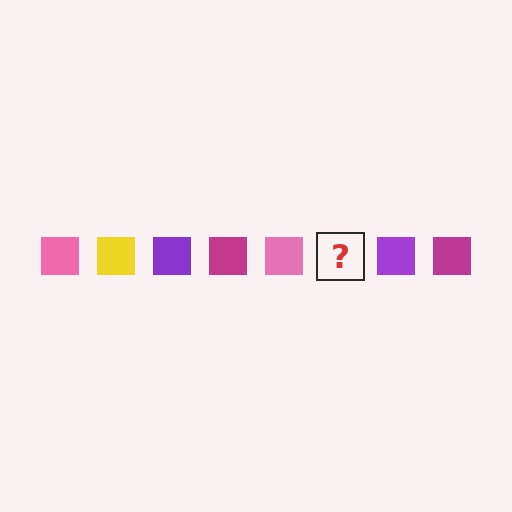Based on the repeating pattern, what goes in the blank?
The blank should be a yellow square.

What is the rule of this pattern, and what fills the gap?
The rule is that the pattern cycles through pink, yellow, purple, magenta squares. The gap should be filled with a yellow square.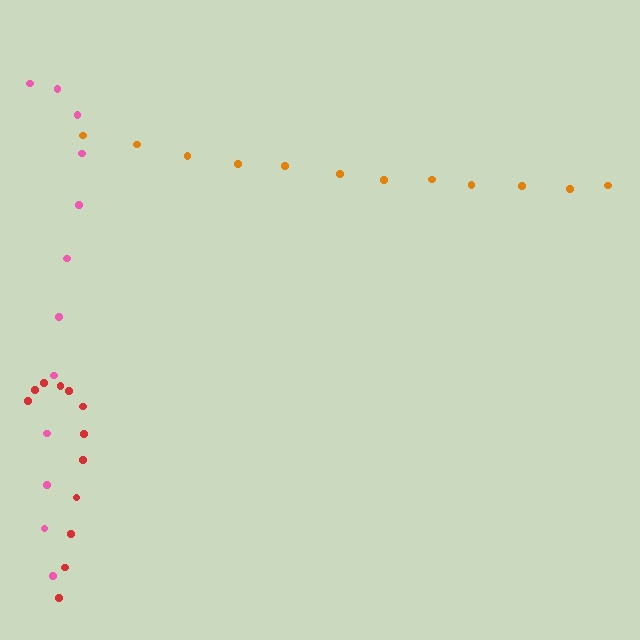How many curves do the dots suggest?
There are 3 distinct paths.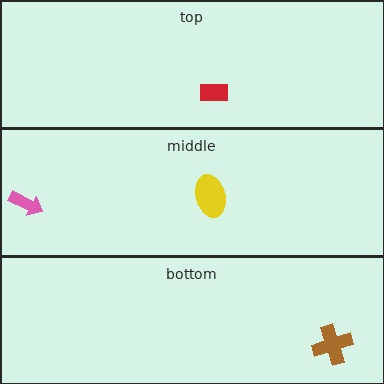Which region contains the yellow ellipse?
The middle region.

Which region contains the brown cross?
The bottom region.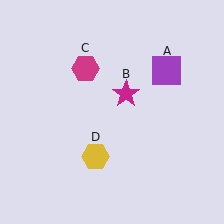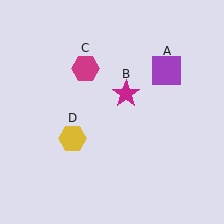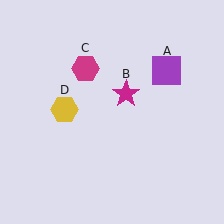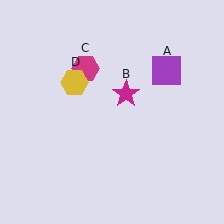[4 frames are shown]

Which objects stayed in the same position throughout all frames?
Purple square (object A) and magenta star (object B) and magenta hexagon (object C) remained stationary.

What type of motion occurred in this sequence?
The yellow hexagon (object D) rotated clockwise around the center of the scene.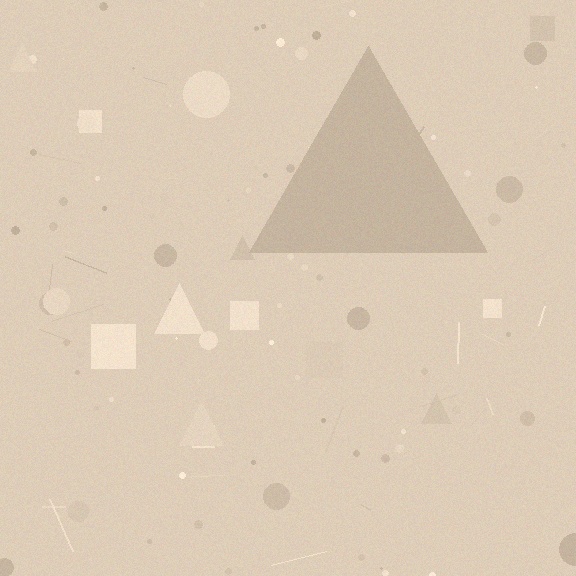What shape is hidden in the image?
A triangle is hidden in the image.